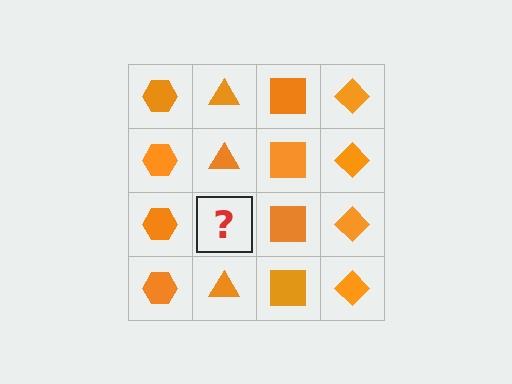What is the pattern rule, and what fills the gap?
The rule is that each column has a consistent shape. The gap should be filled with an orange triangle.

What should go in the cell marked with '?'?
The missing cell should contain an orange triangle.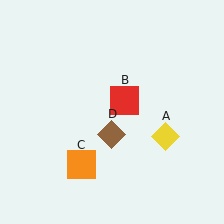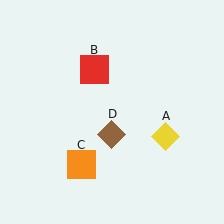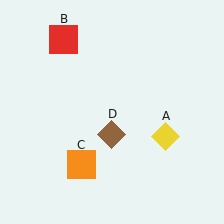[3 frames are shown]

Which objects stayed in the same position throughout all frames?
Yellow diamond (object A) and orange square (object C) and brown diamond (object D) remained stationary.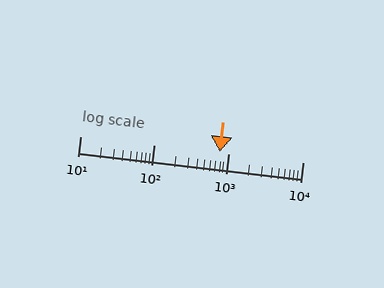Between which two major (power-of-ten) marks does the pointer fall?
The pointer is between 100 and 1000.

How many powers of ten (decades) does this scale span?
The scale spans 3 decades, from 10 to 10000.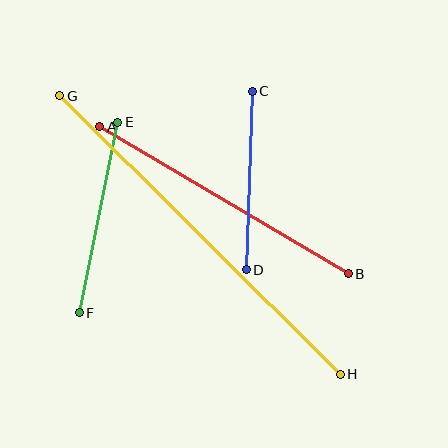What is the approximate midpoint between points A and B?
The midpoint is at approximately (224, 200) pixels.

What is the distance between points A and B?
The distance is approximately 289 pixels.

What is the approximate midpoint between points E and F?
The midpoint is at approximately (99, 218) pixels.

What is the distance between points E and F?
The distance is approximately 194 pixels.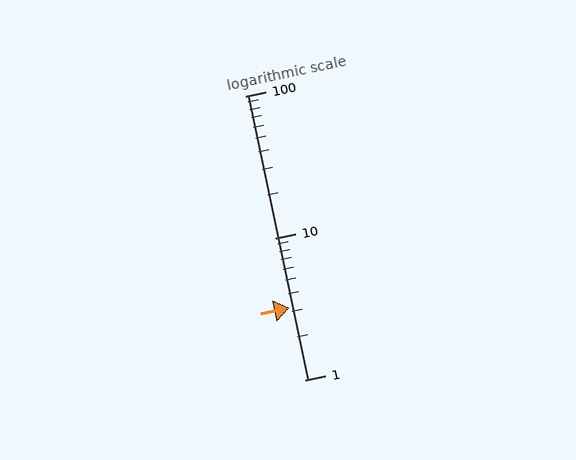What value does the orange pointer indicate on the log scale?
The pointer indicates approximately 3.2.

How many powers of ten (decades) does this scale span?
The scale spans 2 decades, from 1 to 100.